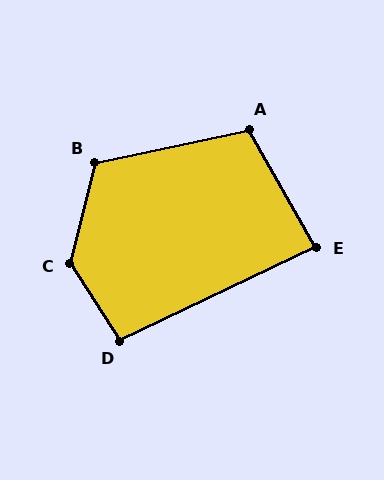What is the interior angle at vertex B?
Approximately 116 degrees (obtuse).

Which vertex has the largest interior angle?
C, at approximately 134 degrees.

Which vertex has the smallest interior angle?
E, at approximately 86 degrees.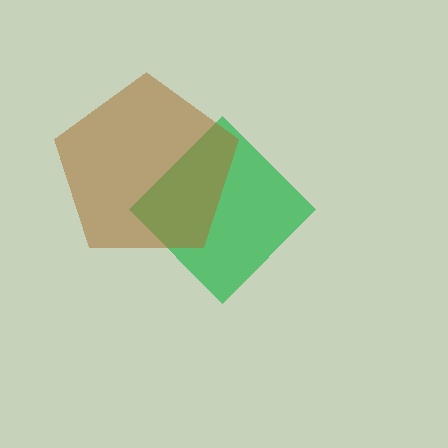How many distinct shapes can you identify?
There are 2 distinct shapes: a green diamond, a brown pentagon.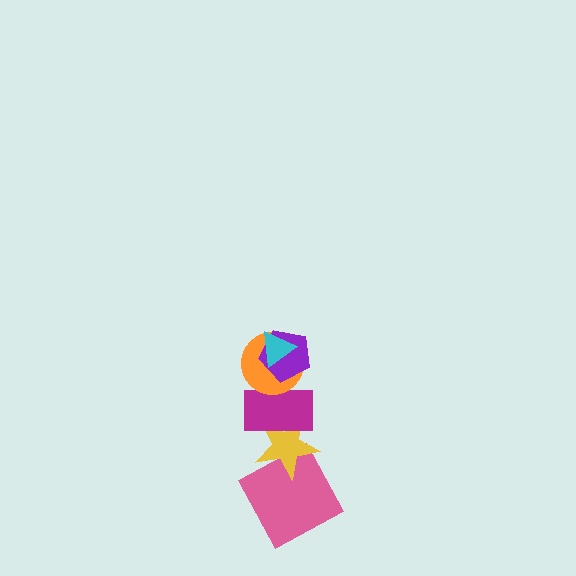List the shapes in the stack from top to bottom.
From top to bottom: the cyan triangle, the purple pentagon, the orange circle, the magenta rectangle, the yellow star, the pink square.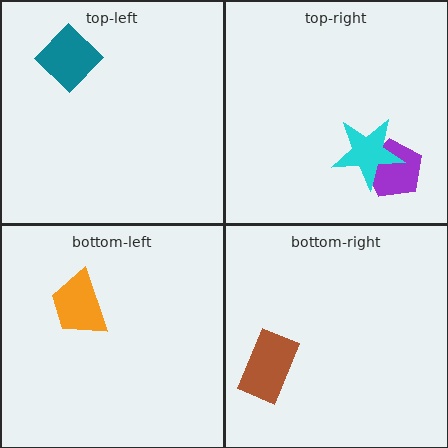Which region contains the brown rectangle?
The bottom-right region.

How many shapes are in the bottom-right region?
1.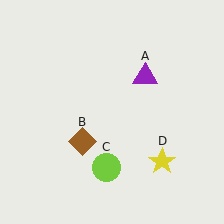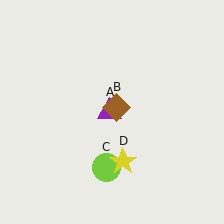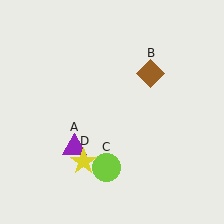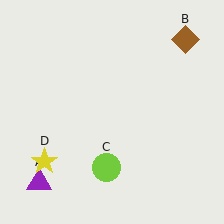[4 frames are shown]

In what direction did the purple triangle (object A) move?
The purple triangle (object A) moved down and to the left.